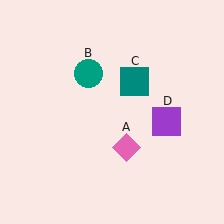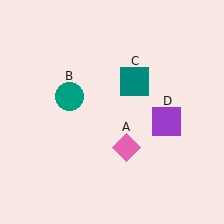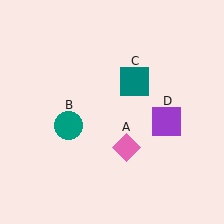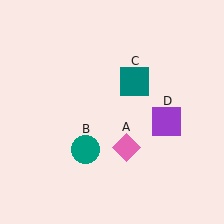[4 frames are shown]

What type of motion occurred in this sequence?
The teal circle (object B) rotated counterclockwise around the center of the scene.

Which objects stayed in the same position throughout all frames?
Pink diamond (object A) and teal square (object C) and purple square (object D) remained stationary.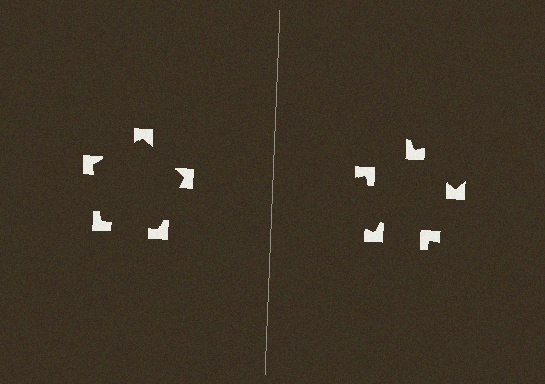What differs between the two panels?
The notched squares are positioned identically on both sides; only the wedge orientations differ. On the left they align to a pentagon; on the right they are misaligned.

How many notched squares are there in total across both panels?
10 — 5 on each side.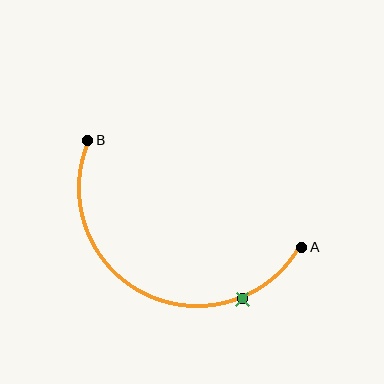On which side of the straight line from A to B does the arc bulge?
The arc bulges below the straight line connecting A and B.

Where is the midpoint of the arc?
The arc midpoint is the point on the curve farthest from the straight line joining A and B. It sits below that line.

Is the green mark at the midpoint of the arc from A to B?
No. The green mark lies on the arc but is closer to endpoint A. The arc midpoint would be at the point on the curve equidistant along the arc from both A and B.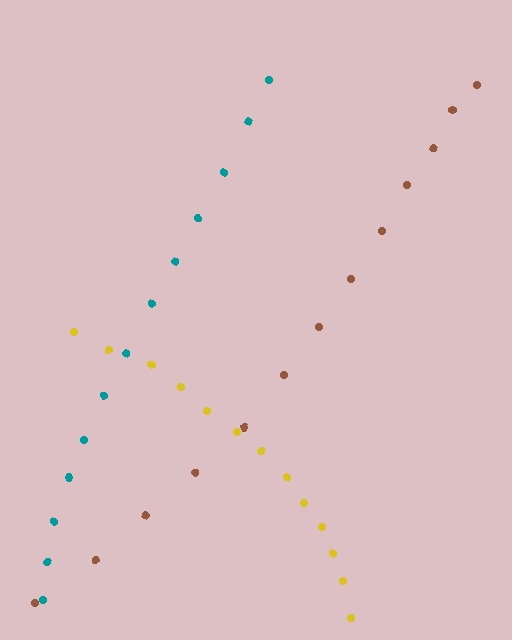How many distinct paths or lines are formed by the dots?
There are 3 distinct paths.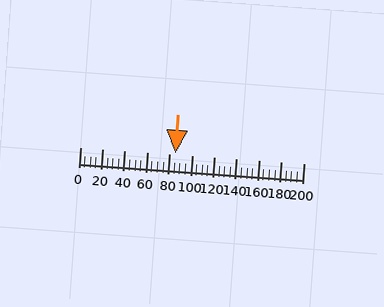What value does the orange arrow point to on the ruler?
The orange arrow points to approximately 85.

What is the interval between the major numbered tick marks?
The major tick marks are spaced 20 units apart.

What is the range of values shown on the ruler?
The ruler shows values from 0 to 200.